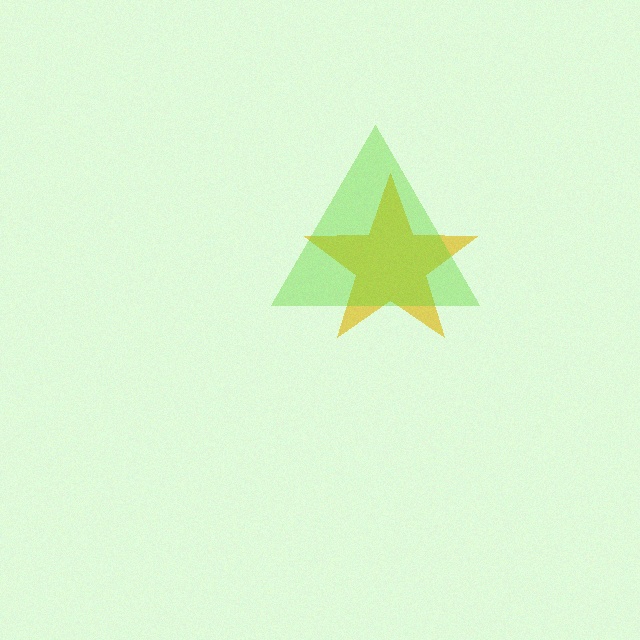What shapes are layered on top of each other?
The layered shapes are: a yellow star, a lime triangle.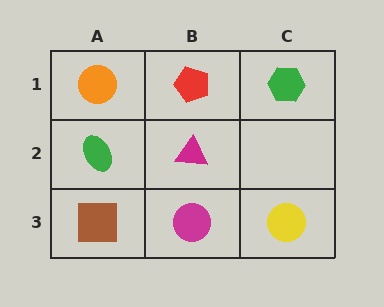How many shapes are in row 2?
2 shapes.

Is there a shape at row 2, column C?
No, that cell is empty.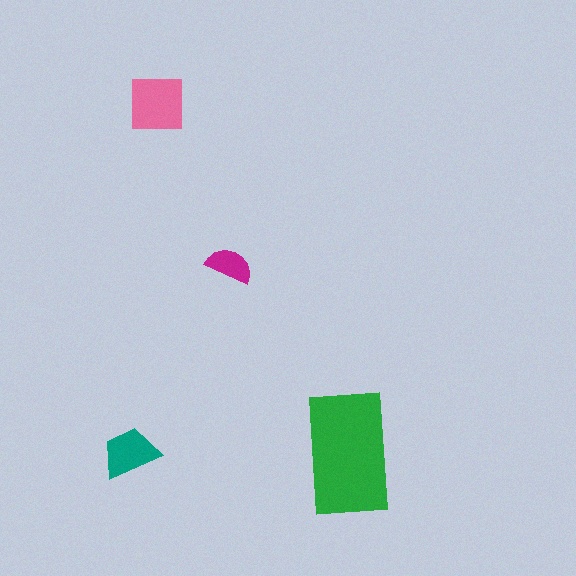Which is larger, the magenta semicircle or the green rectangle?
The green rectangle.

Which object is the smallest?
The magenta semicircle.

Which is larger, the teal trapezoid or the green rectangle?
The green rectangle.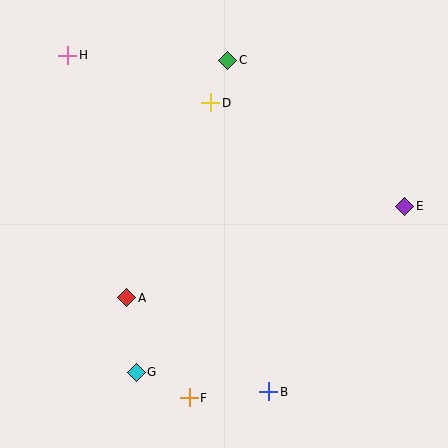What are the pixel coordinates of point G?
Point G is at (136, 372).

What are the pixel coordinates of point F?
Point F is at (189, 398).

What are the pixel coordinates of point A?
Point A is at (127, 298).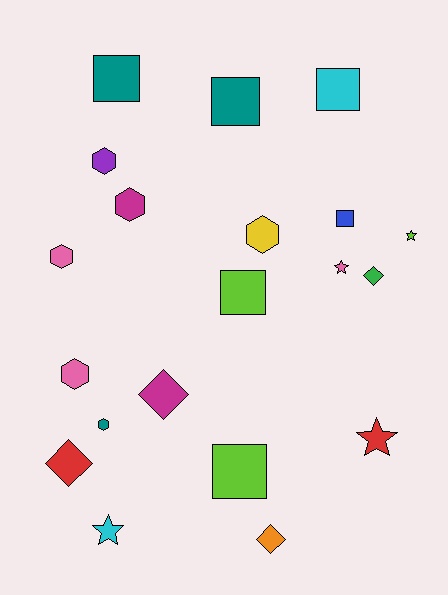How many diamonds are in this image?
There are 4 diamonds.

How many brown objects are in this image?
There are no brown objects.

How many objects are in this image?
There are 20 objects.